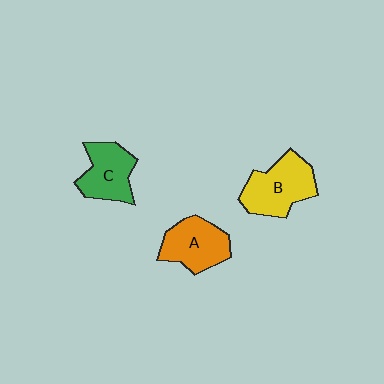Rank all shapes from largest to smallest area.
From largest to smallest: B (yellow), A (orange), C (green).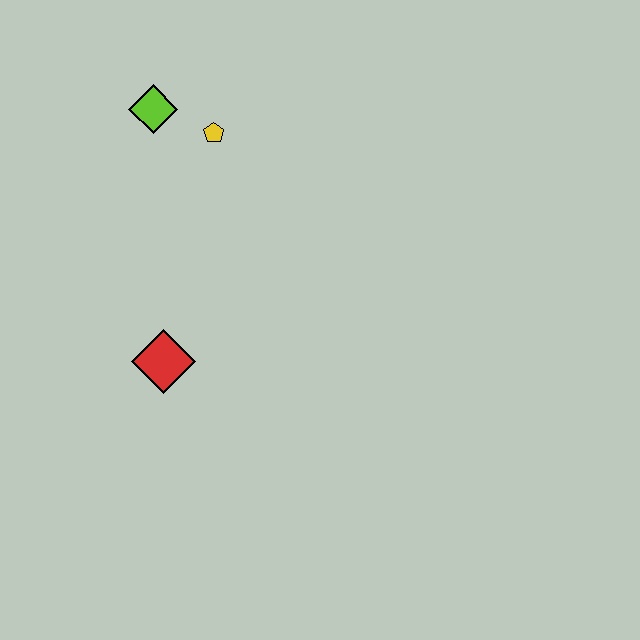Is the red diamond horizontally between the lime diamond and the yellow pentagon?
Yes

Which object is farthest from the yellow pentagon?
The red diamond is farthest from the yellow pentagon.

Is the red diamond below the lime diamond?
Yes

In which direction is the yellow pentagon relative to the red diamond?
The yellow pentagon is above the red diamond.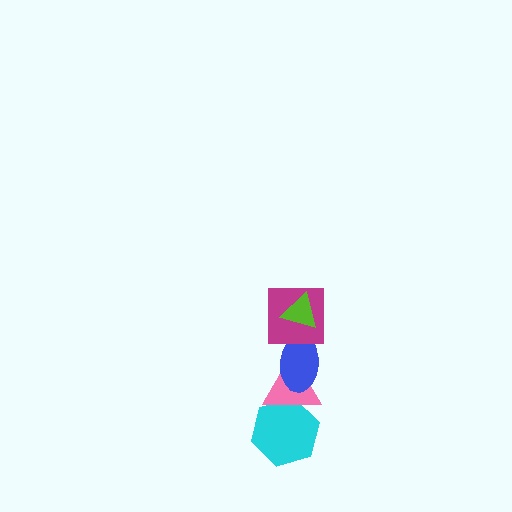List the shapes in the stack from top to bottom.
From top to bottom: the lime triangle, the magenta square, the blue ellipse, the pink triangle, the cyan hexagon.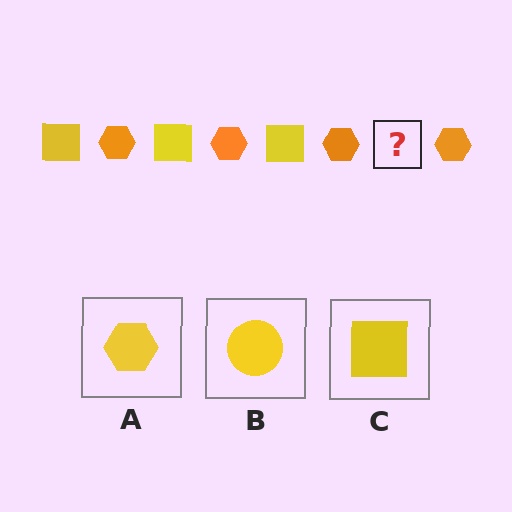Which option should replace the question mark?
Option C.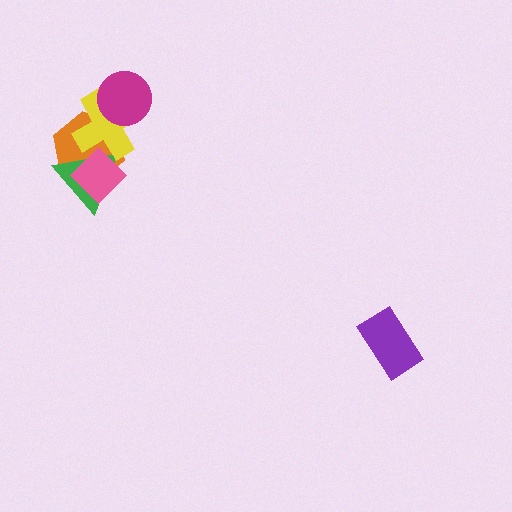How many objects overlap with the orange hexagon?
3 objects overlap with the orange hexagon.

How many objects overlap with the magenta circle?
1 object overlaps with the magenta circle.